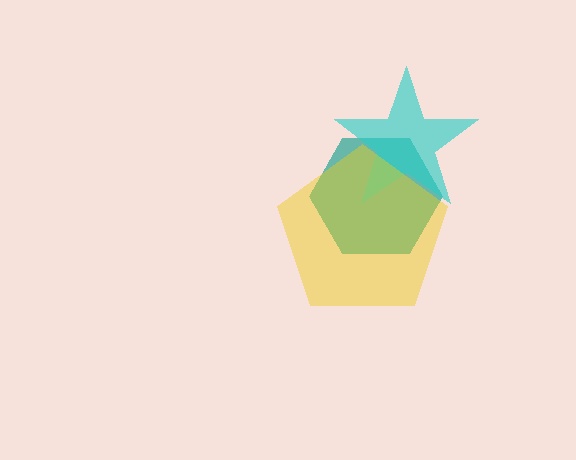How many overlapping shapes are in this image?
There are 3 overlapping shapes in the image.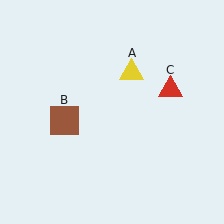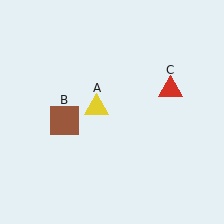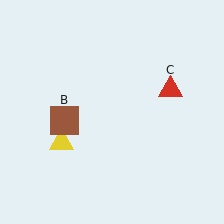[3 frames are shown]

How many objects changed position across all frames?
1 object changed position: yellow triangle (object A).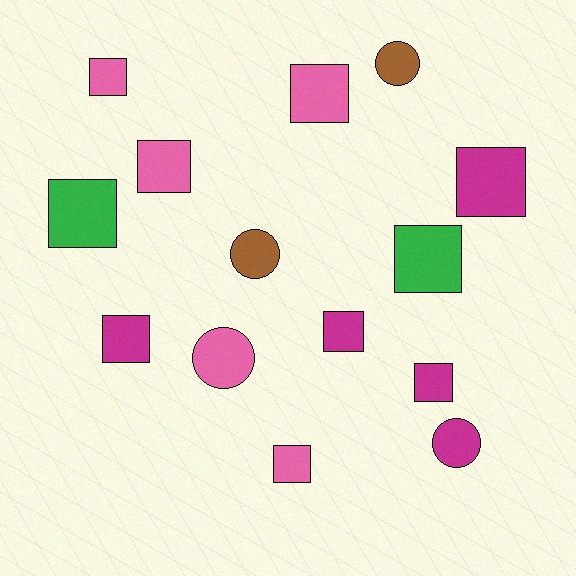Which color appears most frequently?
Magenta, with 5 objects.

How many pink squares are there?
There are 4 pink squares.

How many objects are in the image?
There are 14 objects.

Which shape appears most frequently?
Square, with 10 objects.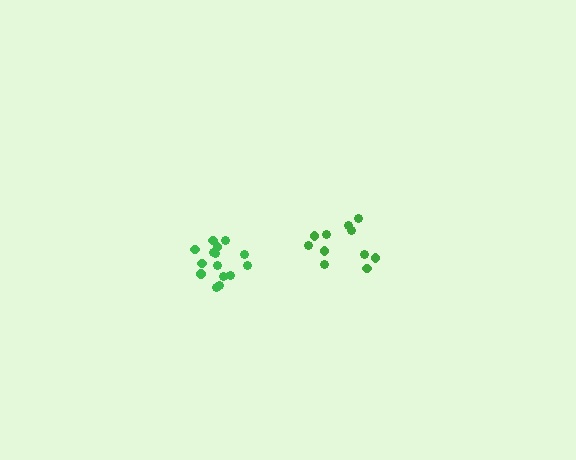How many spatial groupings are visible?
There are 2 spatial groupings.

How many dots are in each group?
Group 1: 11 dots, Group 2: 15 dots (26 total).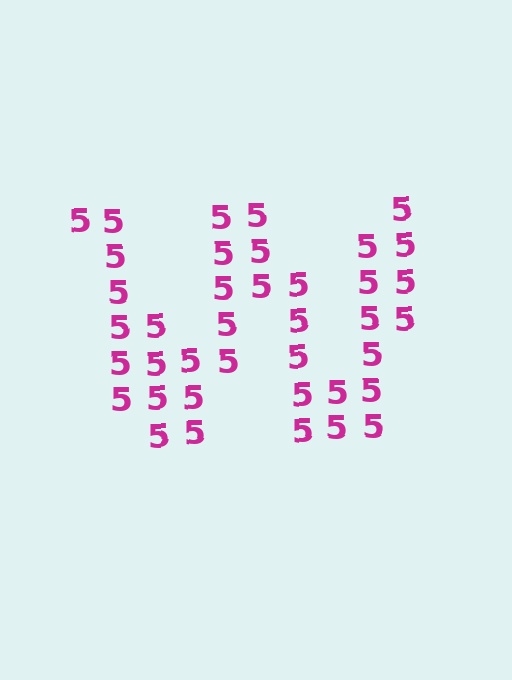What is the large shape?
The large shape is the letter W.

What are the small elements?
The small elements are digit 5's.